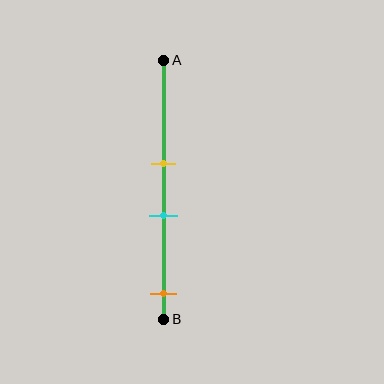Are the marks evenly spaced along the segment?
No, the marks are not evenly spaced.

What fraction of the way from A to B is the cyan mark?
The cyan mark is approximately 60% (0.6) of the way from A to B.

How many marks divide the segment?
There are 3 marks dividing the segment.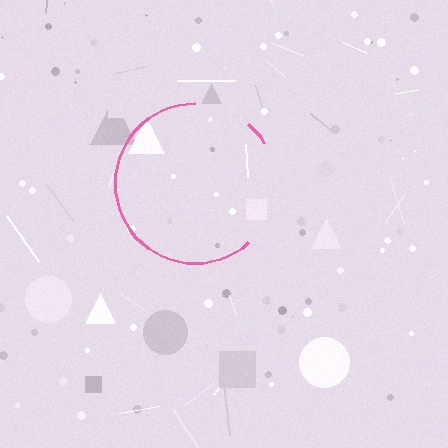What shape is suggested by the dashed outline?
The dashed outline suggests a circle.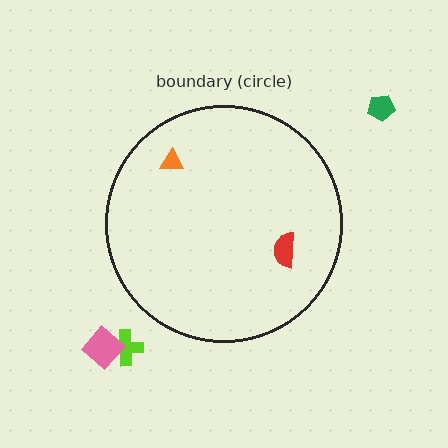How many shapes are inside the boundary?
2 inside, 3 outside.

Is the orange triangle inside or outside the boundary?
Inside.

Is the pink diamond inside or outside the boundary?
Outside.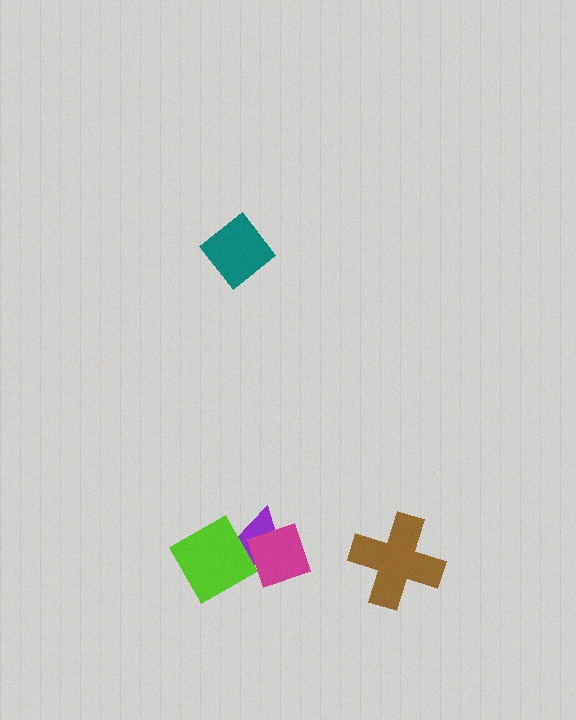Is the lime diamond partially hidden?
No, no other shape covers it.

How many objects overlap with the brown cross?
0 objects overlap with the brown cross.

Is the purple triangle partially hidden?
Yes, it is partially covered by another shape.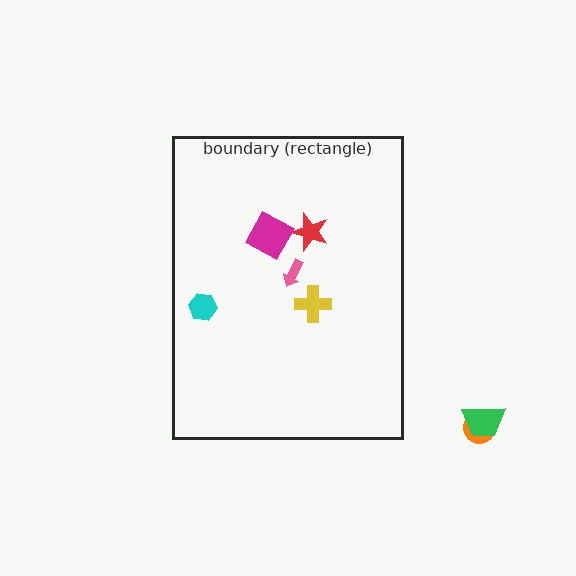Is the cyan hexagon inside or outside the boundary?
Inside.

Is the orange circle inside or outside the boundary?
Outside.